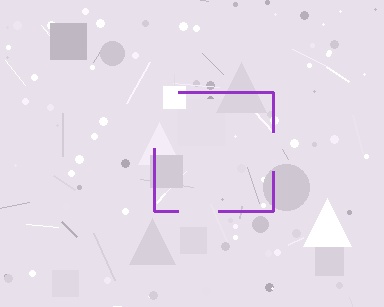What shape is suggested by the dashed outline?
The dashed outline suggests a square.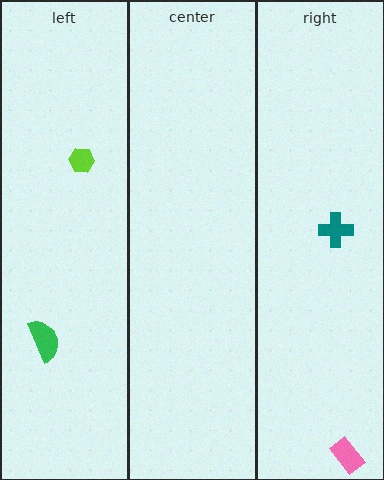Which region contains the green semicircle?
The left region.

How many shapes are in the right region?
2.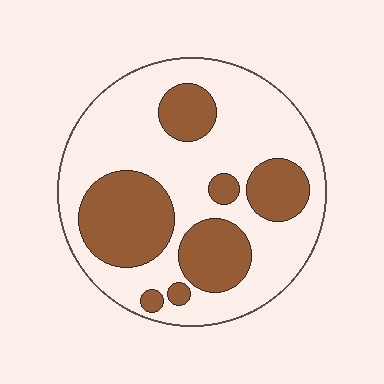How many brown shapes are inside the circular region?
7.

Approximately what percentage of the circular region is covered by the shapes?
Approximately 35%.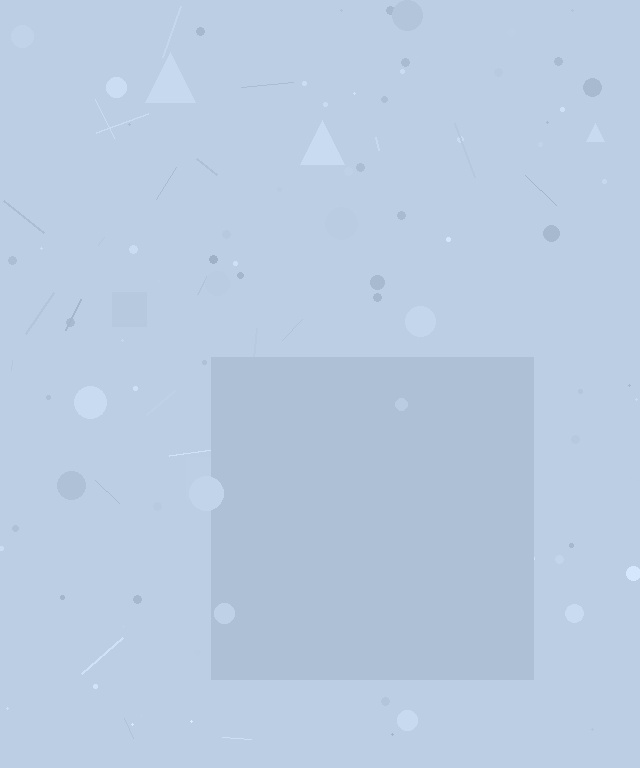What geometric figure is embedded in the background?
A square is embedded in the background.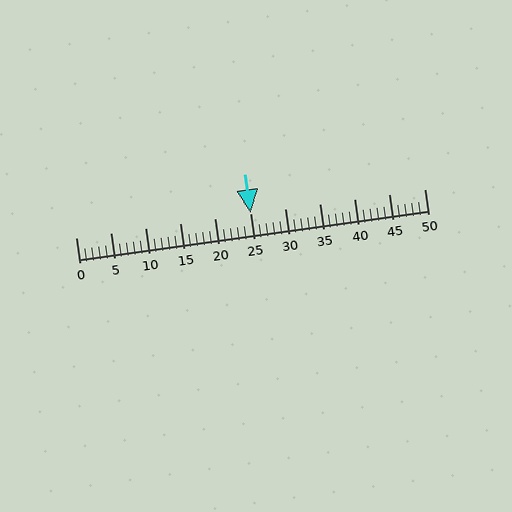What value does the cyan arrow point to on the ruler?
The cyan arrow points to approximately 25.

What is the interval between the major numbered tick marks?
The major tick marks are spaced 5 units apart.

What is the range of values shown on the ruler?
The ruler shows values from 0 to 50.